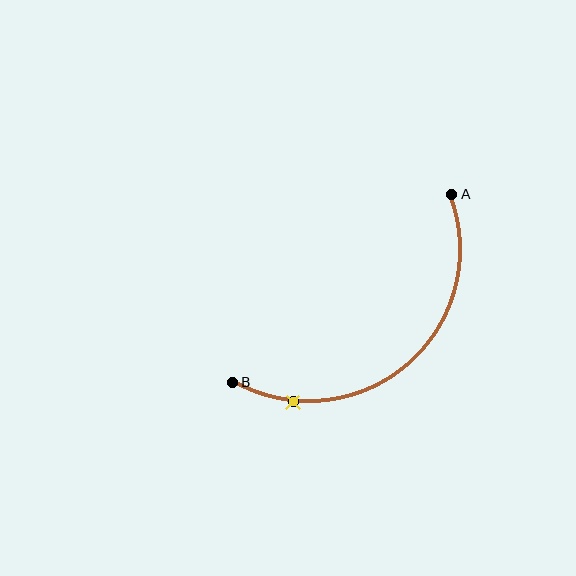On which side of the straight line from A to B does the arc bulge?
The arc bulges below and to the right of the straight line connecting A and B.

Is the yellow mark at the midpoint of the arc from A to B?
No. The yellow mark lies on the arc but is closer to endpoint B. The arc midpoint would be at the point on the curve equidistant along the arc from both A and B.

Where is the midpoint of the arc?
The arc midpoint is the point on the curve farthest from the straight line joining A and B. It sits below and to the right of that line.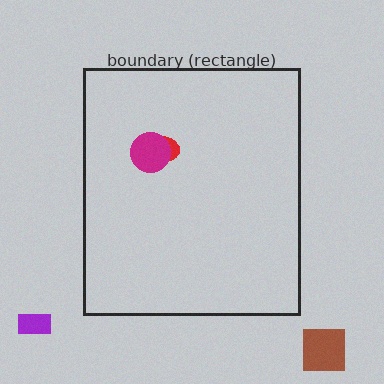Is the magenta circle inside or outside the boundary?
Inside.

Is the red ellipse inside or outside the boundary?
Inside.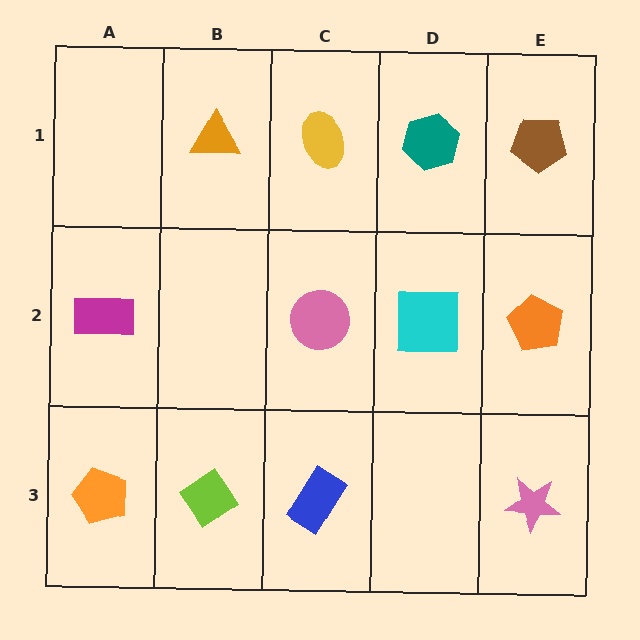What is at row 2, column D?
A cyan square.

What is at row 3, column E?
A pink star.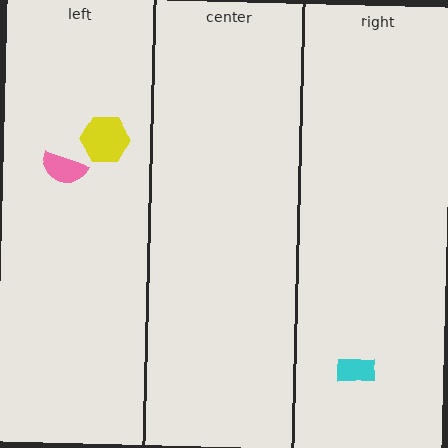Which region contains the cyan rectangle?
The right region.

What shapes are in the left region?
The yellow hexagon, the pink semicircle.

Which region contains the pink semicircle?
The left region.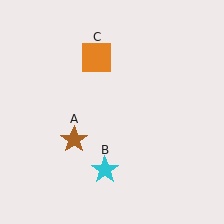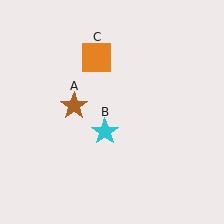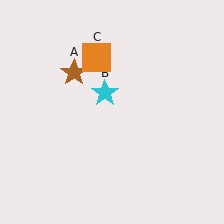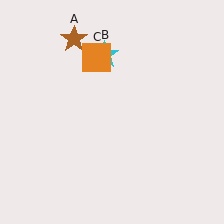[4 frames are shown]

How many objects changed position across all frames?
2 objects changed position: brown star (object A), cyan star (object B).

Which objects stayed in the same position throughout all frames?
Orange square (object C) remained stationary.